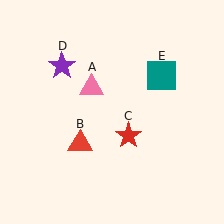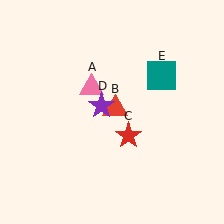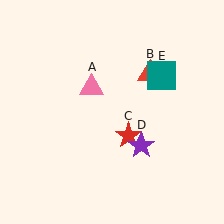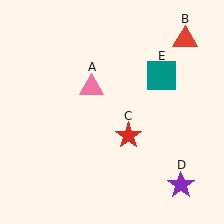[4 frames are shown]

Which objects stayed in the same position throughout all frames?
Pink triangle (object A) and red star (object C) and teal square (object E) remained stationary.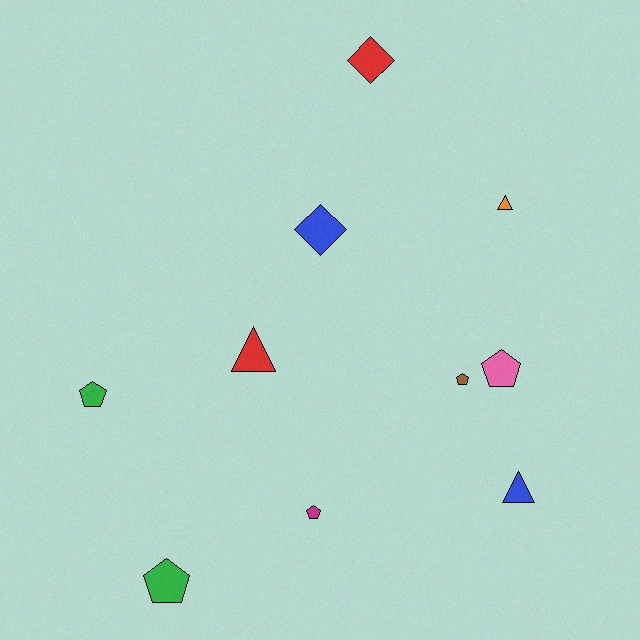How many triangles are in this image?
There are 3 triangles.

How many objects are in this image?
There are 10 objects.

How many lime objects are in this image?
There are no lime objects.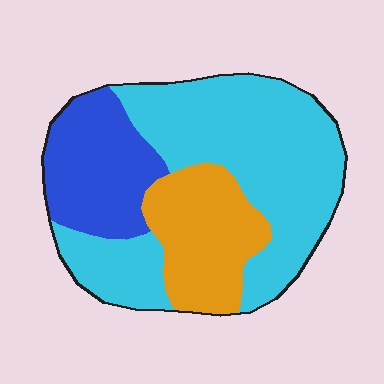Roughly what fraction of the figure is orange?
Orange covers 22% of the figure.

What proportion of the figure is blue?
Blue covers around 20% of the figure.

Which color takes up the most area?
Cyan, at roughly 55%.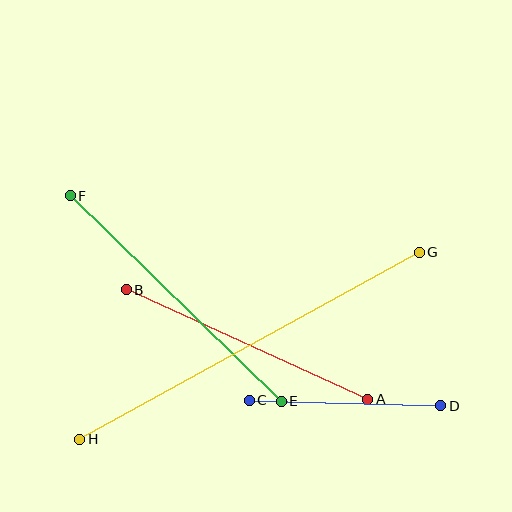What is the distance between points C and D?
The distance is approximately 192 pixels.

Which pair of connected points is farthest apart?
Points G and H are farthest apart.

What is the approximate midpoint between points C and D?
The midpoint is at approximately (345, 403) pixels.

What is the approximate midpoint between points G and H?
The midpoint is at approximately (250, 346) pixels.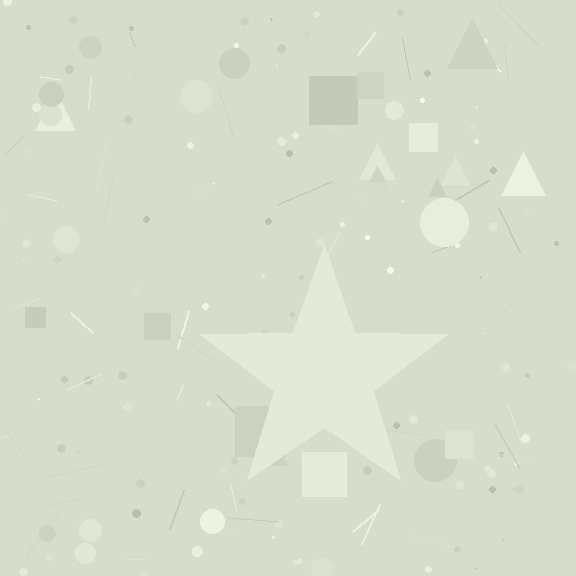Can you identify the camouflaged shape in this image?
The camouflaged shape is a star.